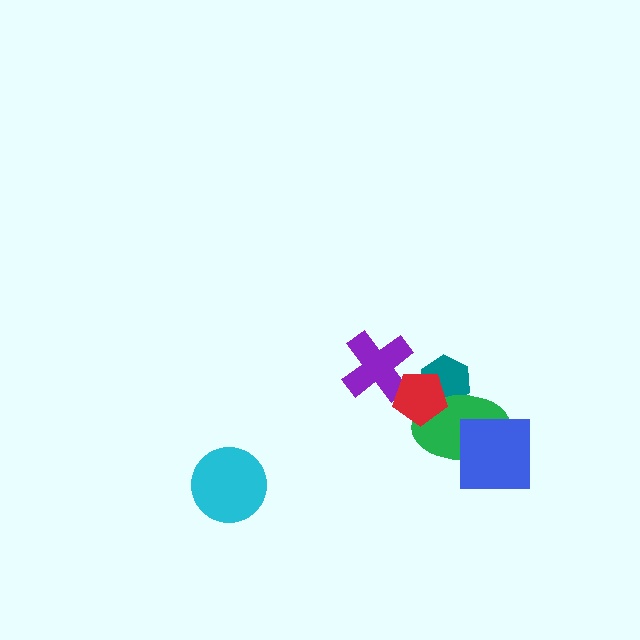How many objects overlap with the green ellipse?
3 objects overlap with the green ellipse.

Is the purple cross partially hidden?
Yes, it is partially covered by another shape.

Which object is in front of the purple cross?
The red pentagon is in front of the purple cross.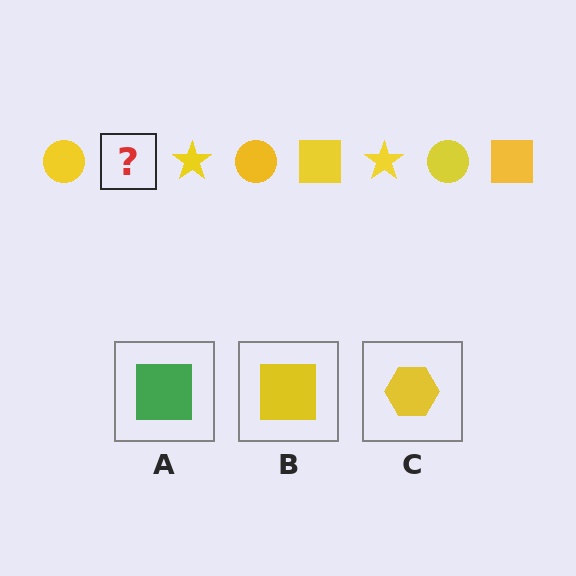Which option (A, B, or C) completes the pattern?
B.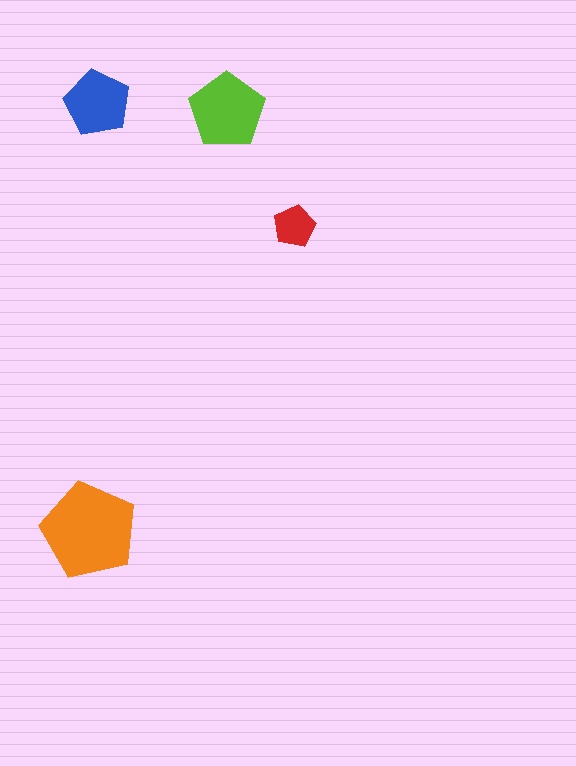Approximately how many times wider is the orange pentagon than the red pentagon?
About 2.5 times wider.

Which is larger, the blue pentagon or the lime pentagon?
The lime one.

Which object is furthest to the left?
The orange pentagon is leftmost.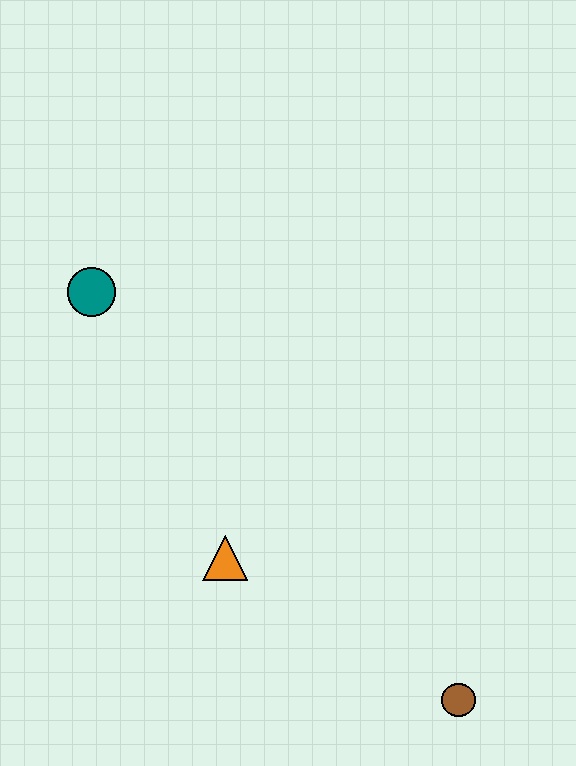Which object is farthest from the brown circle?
The teal circle is farthest from the brown circle.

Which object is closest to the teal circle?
The orange triangle is closest to the teal circle.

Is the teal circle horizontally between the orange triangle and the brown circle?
No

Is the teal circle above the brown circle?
Yes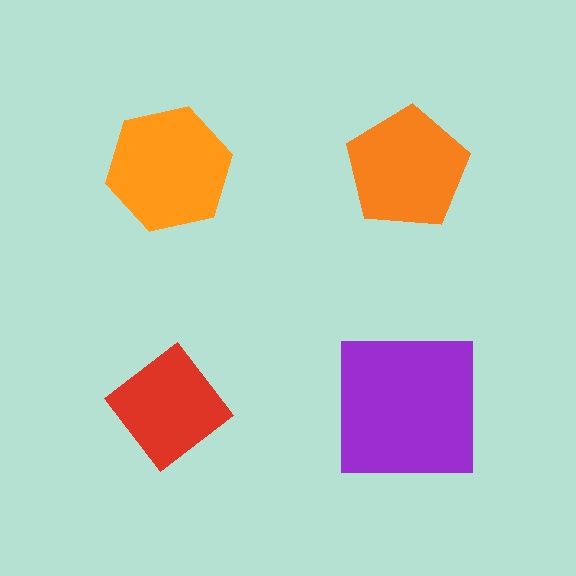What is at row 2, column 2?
A purple square.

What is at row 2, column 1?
A red diamond.